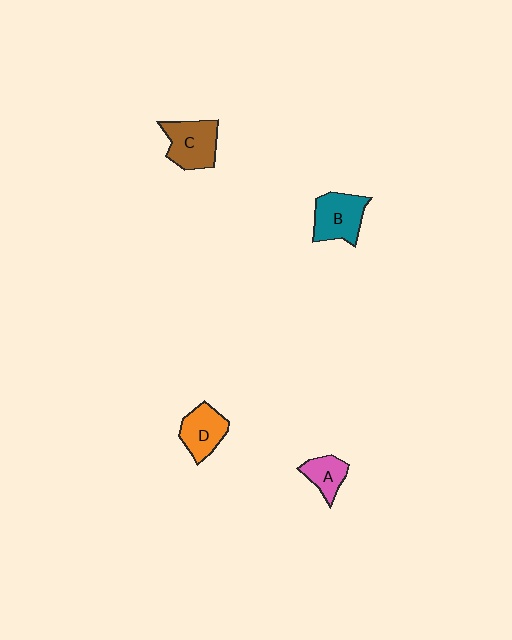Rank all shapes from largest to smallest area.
From largest to smallest: C (brown), B (teal), D (orange), A (pink).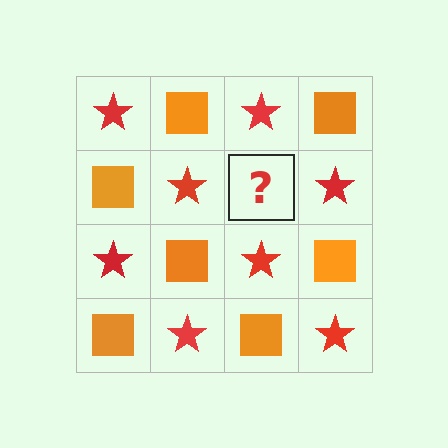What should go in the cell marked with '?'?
The missing cell should contain an orange square.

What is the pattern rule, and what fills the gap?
The rule is that it alternates red star and orange square in a checkerboard pattern. The gap should be filled with an orange square.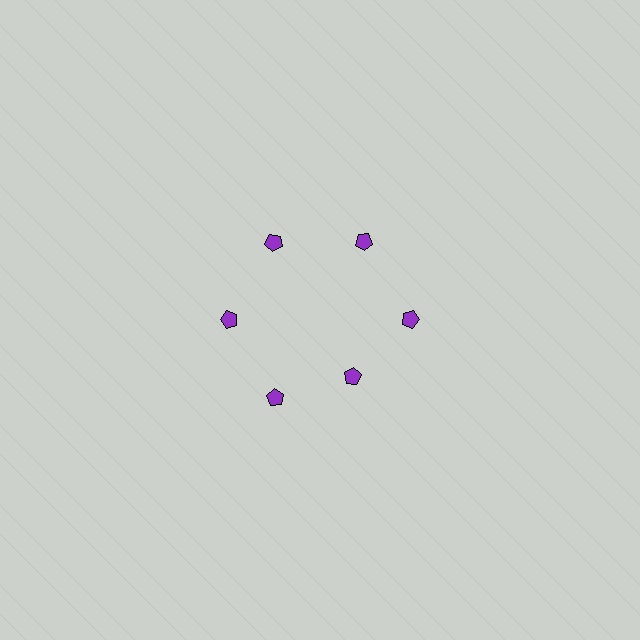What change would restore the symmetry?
The symmetry would be restored by moving it outward, back onto the ring so that all 6 pentagons sit at equal angles and equal distance from the center.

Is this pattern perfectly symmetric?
No. The 6 purple pentagons are arranged in a ring, but one element near the 5 o'clock position is pulled inward toward the center, breaking the 6-fold rotational symmetry.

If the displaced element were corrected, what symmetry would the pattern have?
It would have 6-fold rotational symmetry — the pattern would map onto itself every 60 degrees.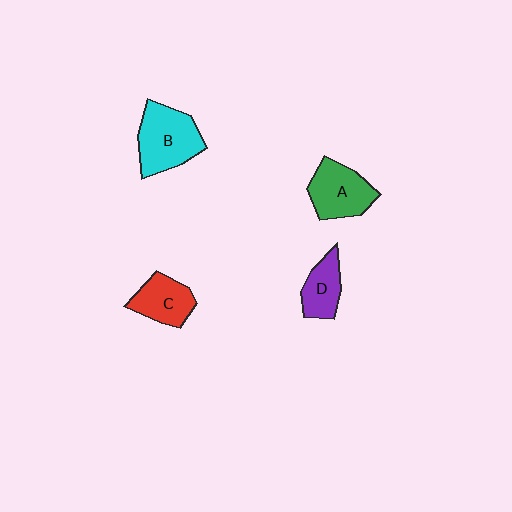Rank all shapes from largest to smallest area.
From largest to smallest: B (cyan), A (green), C (red), D (purple).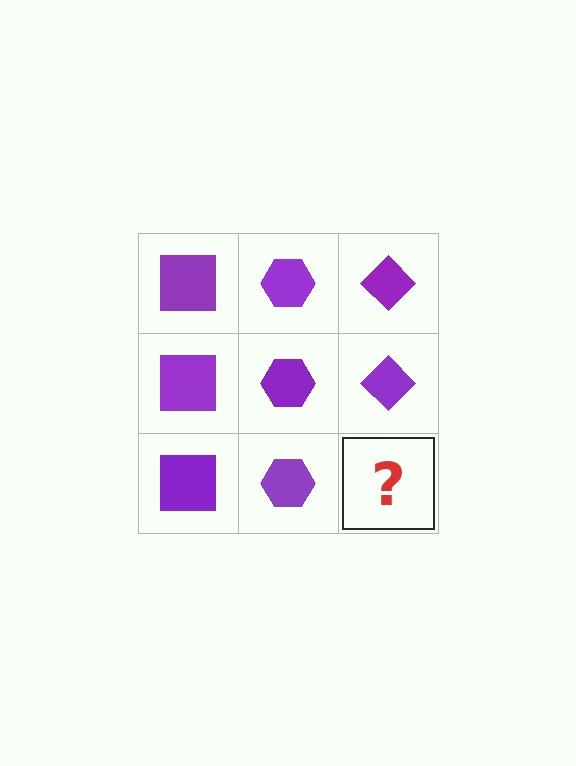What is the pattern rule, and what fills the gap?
The rule is that each column has a consistent shape. The gap should be filled with a purple diamond.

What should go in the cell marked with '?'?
The missing cell should contain a purple diamond.